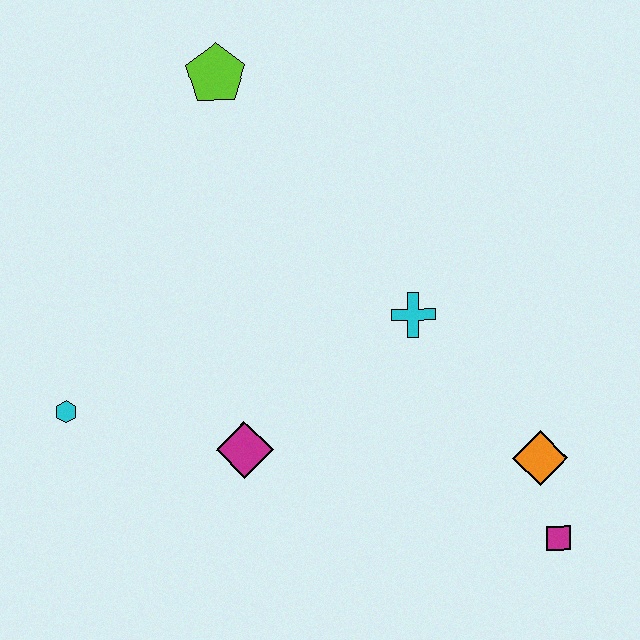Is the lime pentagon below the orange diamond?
No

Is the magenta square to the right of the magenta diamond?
Yes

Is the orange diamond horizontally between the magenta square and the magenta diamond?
Yes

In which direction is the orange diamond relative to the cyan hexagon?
The orange diamond is to the right of the cyan hexagon.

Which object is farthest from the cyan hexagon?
The magenta square is farthest from the cyan hexagon.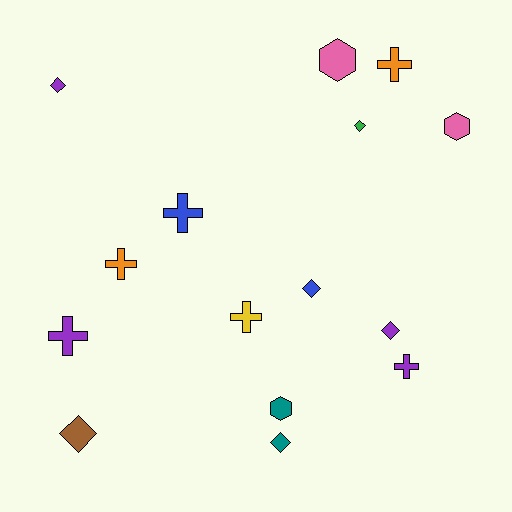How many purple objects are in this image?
There are 4 purple objects.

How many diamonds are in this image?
There are 6 diamonds.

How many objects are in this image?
There are 15 objects.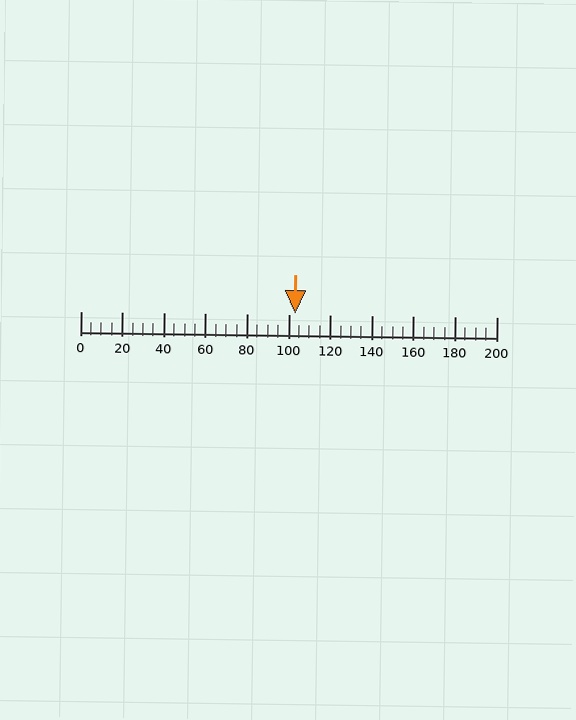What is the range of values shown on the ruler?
The ruler shows values from 0 to 200.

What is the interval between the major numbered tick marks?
The major tick marks are spaced 20 units apart.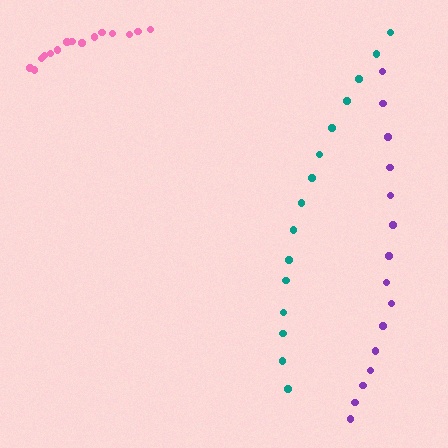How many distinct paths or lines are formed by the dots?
There are 3 distinct paths.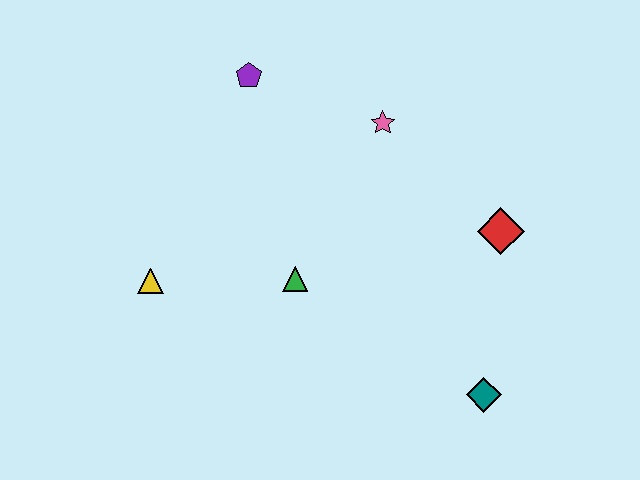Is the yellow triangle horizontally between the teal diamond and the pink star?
No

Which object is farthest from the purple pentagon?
The teal diamond is farthest from the purple pentagon.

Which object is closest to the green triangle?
The yellow triangle is closest to the green triangle.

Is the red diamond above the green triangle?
Yes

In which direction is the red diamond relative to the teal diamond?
The red diamond is above the teal diamond.